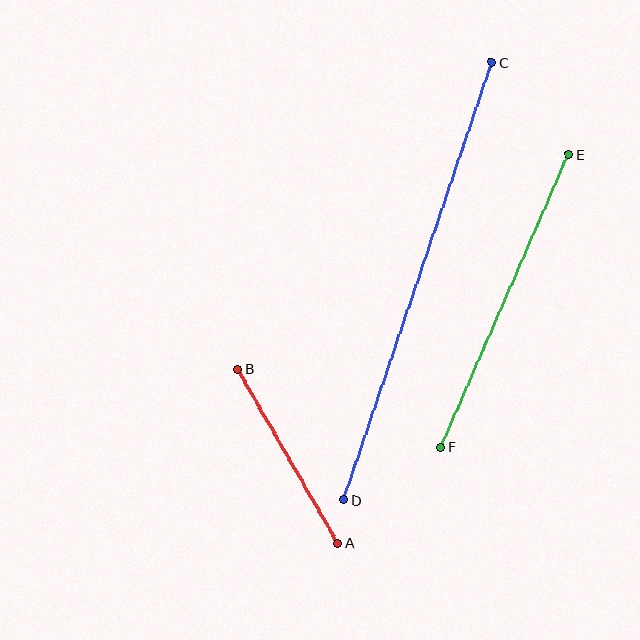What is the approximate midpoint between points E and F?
The midpoint is at approximately (505, 301) pixels.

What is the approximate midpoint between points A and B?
The midpoint is at approximately (288, 456) pixels.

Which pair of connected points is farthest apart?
Points C and D are farthest apart.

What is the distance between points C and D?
The distance is approximately 462 pixels.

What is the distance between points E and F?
The distance is approximately 319 pixels.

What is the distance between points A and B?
The distance is approximately 201 pixels.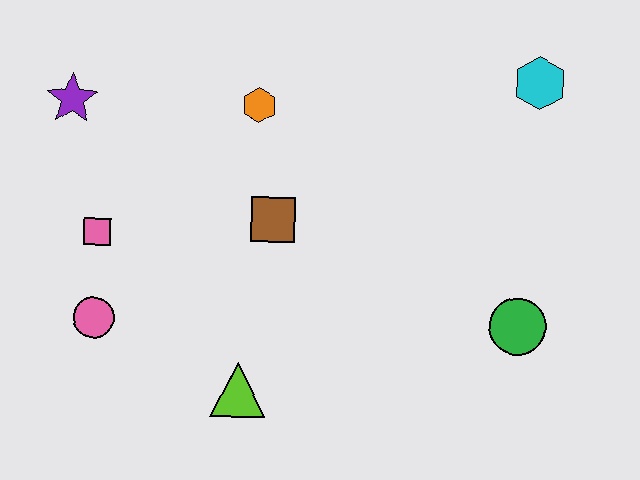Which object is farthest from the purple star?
The green circle is farthest from the purple star.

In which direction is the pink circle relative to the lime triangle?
The pink circle is to the left of the lime triangle.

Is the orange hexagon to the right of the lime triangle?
Yes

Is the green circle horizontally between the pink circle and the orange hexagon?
No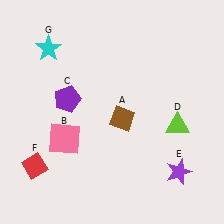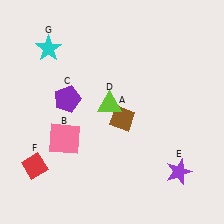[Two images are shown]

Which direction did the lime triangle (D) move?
The lime triangle (D) moved left.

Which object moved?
The lime triangle (D) moved left.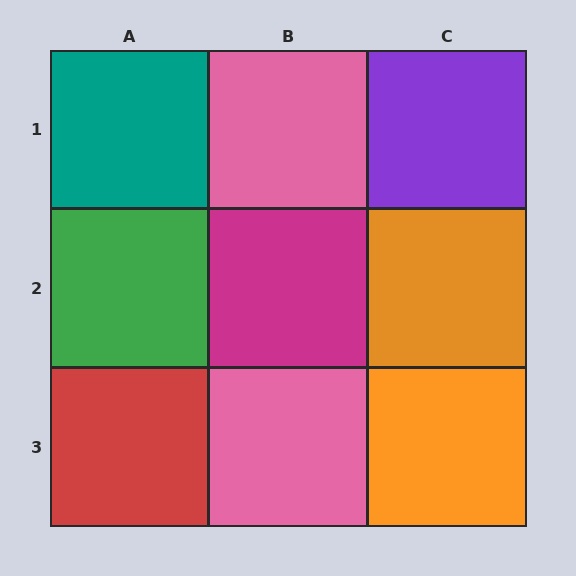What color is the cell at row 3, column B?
Pink.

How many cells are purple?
1 cell is purple.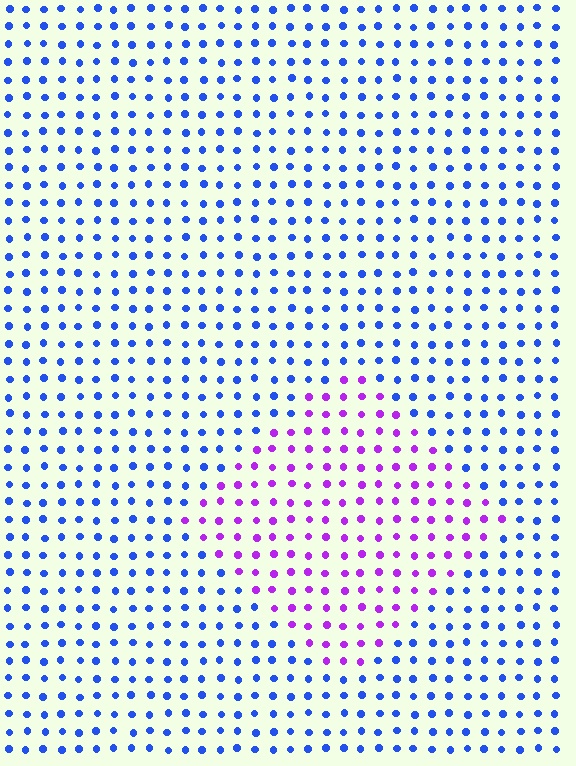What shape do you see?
I see a diamond.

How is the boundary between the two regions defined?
The boundary is defined purely by a slight shift in hue (about 58 degrees). Spacing, size, and orientation are identical on both sides.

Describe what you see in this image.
The image is filled with small blue elements in a uniform arrangement. A diamond-shaped region is visible where the elements are tinted to a slightly different hue, forming a subtle color boundary.